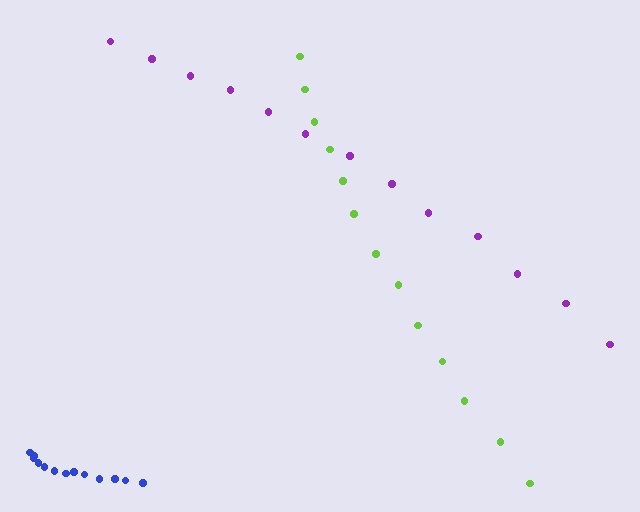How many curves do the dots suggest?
There are 3 distinct paths.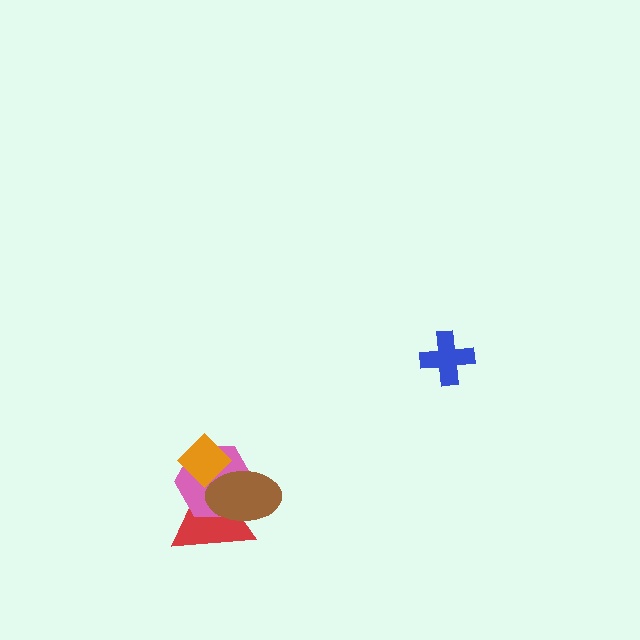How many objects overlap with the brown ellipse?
3 objects overlap with the brown ellipse.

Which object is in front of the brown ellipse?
The orange diamond is in front of the brown ellipse.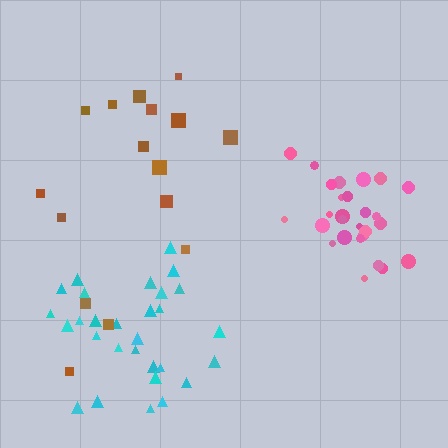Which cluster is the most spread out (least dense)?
Brown.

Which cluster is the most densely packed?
Pink.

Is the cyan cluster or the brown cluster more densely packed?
Cyan.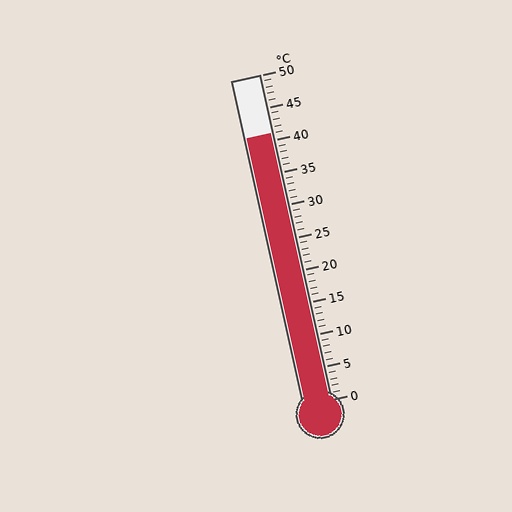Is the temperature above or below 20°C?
The temperature is above 20°C.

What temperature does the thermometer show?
The thermometer shows approximately 41°C.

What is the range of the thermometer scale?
The thermometer scale ranges from 0°C to 50°C.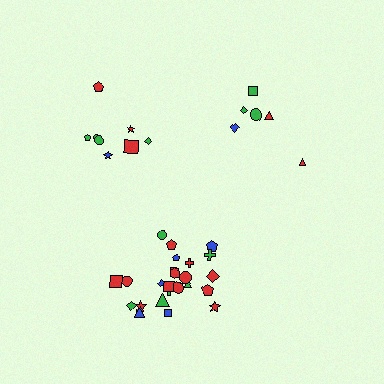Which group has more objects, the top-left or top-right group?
The top-left group.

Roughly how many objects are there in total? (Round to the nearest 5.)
Roughly 40 objects in total.